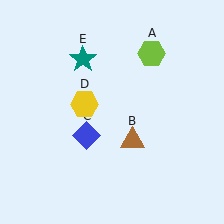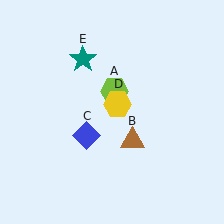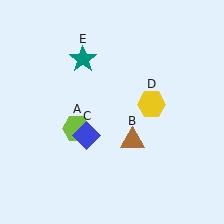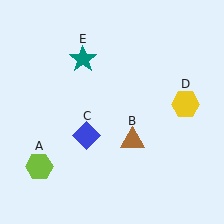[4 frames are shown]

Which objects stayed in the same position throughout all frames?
Brown triangle (object B) and blue diamond (object C) and teal star (object E) remained stationary.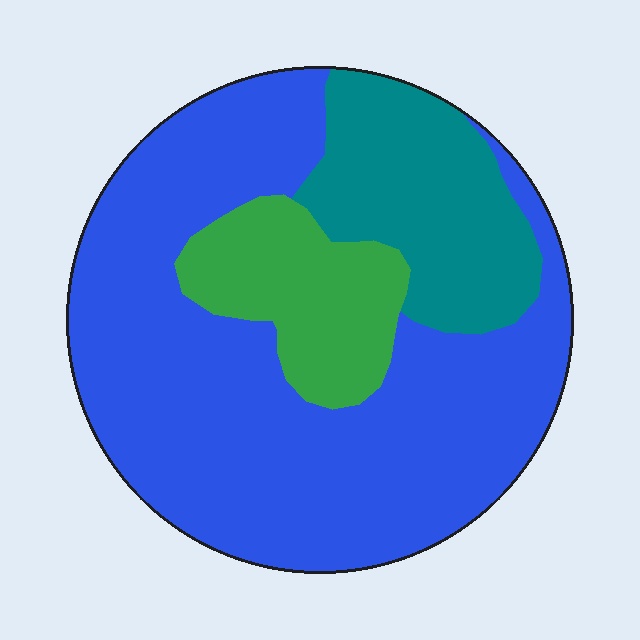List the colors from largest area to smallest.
From largest to smallest: blue, teal, green.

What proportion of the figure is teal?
Teal takes up about one fifth (1/5) of the figure.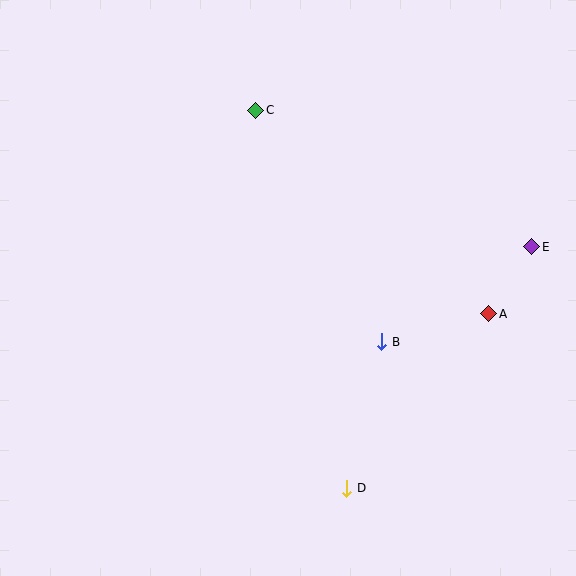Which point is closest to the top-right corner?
Point E is closest to the top-right corner.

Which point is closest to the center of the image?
Point B at (382, 342) is closest to the center.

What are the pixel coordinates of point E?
Point E is at (532, 247).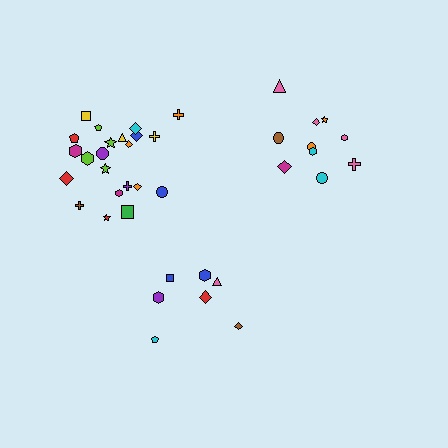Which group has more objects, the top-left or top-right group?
The top-left group.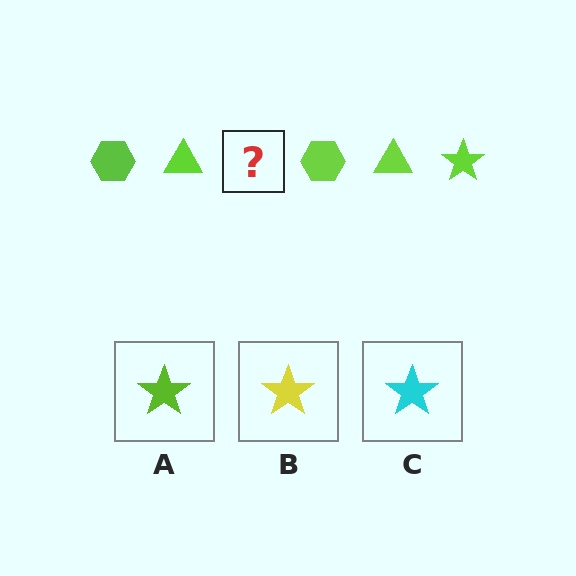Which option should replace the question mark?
Option A.